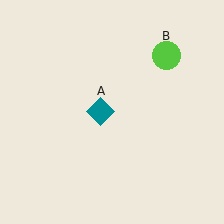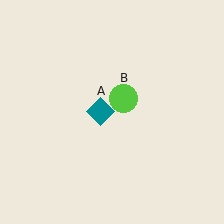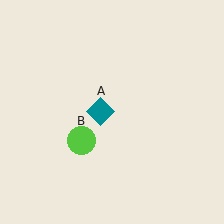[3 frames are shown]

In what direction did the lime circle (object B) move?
The lime circle (object B) moved down and to the left.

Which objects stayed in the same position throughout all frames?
Teal diamond (object A) remained stationary.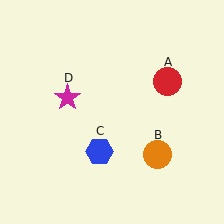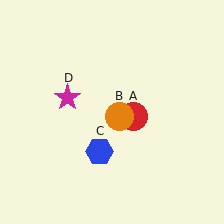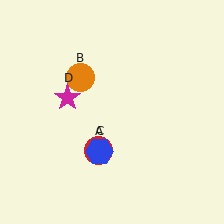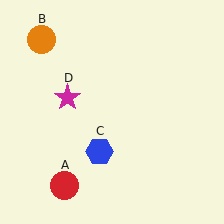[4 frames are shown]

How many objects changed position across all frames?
2 objects changed position: red circle (object A), orange circle (object B).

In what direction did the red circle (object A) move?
The red circle (object A) moved down and to the left.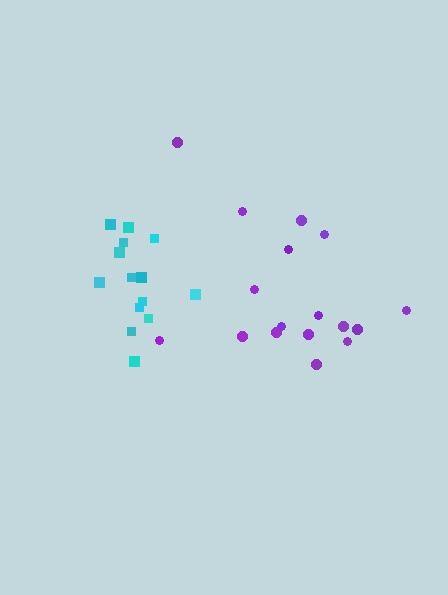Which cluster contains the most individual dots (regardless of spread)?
Purple (17).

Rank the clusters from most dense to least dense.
cyan, purple.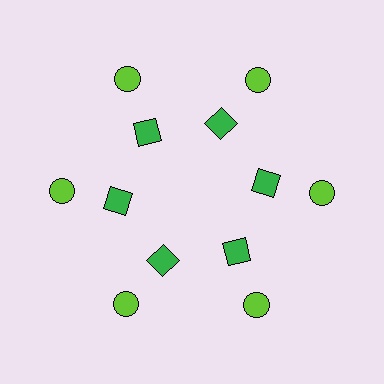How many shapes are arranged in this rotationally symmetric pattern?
There are 12 shapes, arranged in 6 groups of 2.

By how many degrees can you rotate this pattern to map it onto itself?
The pattern maps onto itself every 60 degrees of rotation.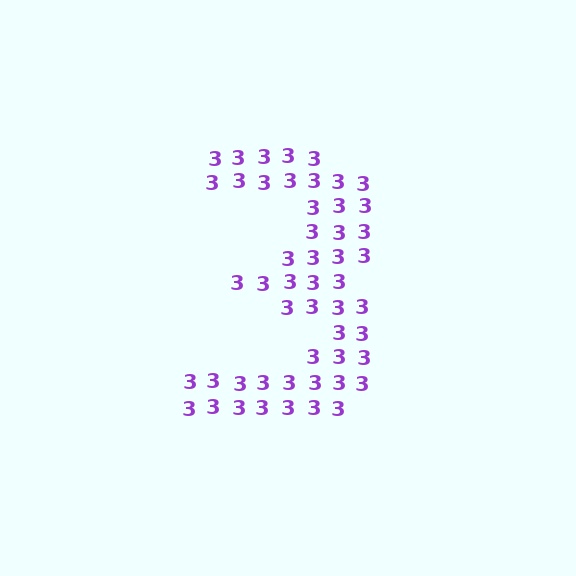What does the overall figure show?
The overall figure shows the digit 3.